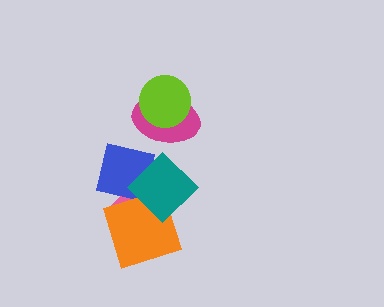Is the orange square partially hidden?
Yes, it is partially covered by another shape.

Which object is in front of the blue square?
The teal diamond is in front of the blue square.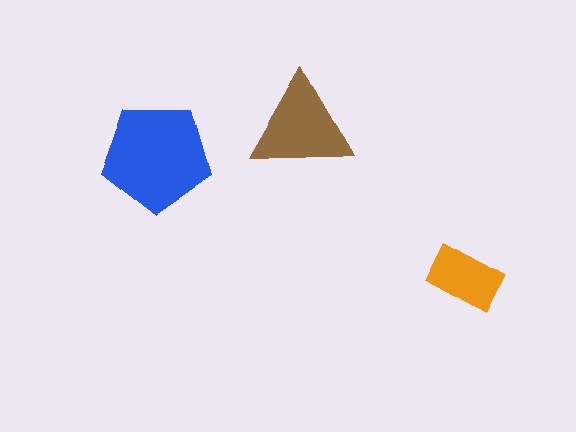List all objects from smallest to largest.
The orange rectangle, the brown triangle, the blue pentagon.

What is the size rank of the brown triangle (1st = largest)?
2nd.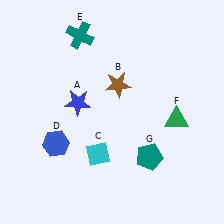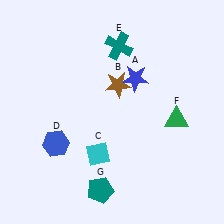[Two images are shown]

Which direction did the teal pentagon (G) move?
The teal pentagon (G) moved left.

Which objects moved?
The objects that moved are: the blue star (A), the teal cross (E), the teal pentagon (G).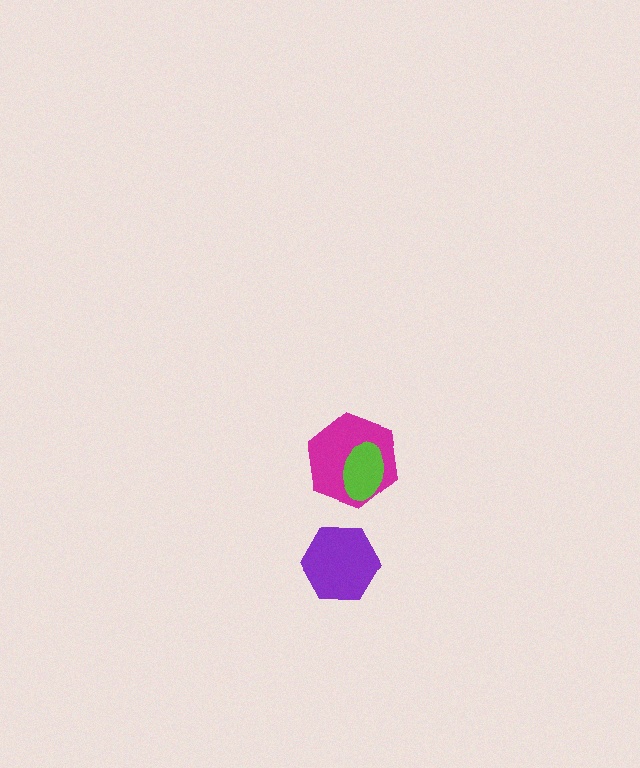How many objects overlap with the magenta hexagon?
1 object overlaps with the magenta hexagon.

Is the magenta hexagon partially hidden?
Yes, it is partially covered by another shape.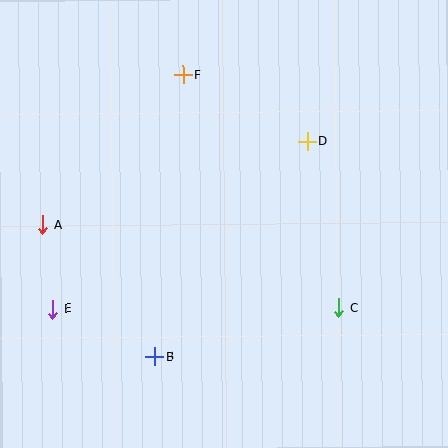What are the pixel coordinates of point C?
Point C is at (339, 308).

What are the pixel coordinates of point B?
Point B is at (155, 356).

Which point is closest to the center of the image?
Point D at (307, 142) is closest to the center.